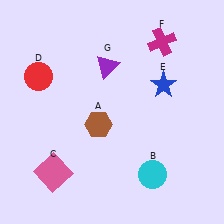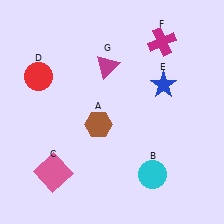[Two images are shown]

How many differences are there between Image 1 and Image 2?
There is 1 difference between the two images.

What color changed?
The triangle (G) changed from purple in Image 1 to magenta in Image 2.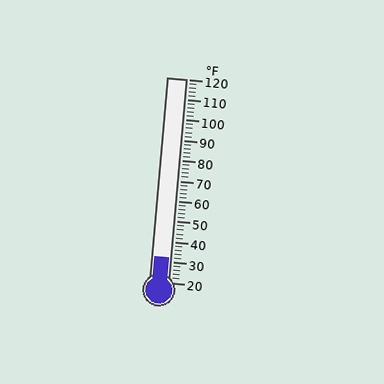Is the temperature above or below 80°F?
The temperature is below 80°F.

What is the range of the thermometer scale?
The thermometer scale ranges from 20°F to 120°F.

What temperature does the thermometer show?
The thermometer shows approximately 32°F.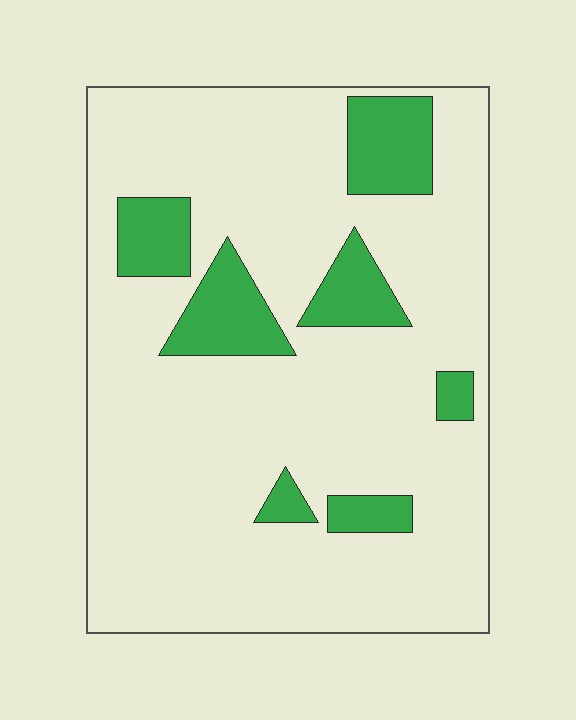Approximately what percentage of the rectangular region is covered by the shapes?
Approximately 15%.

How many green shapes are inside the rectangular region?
7.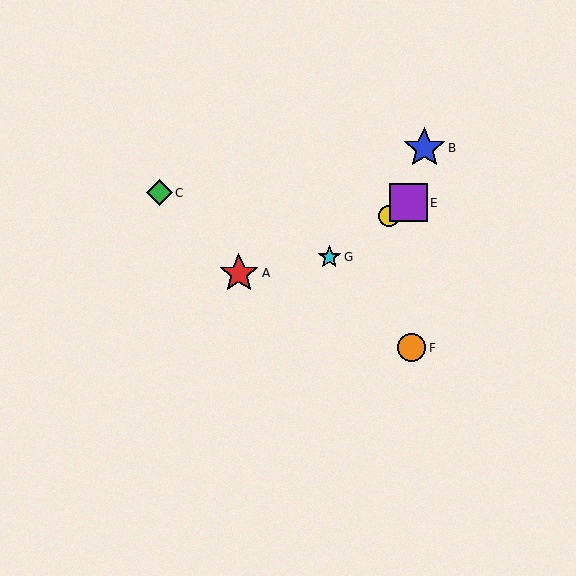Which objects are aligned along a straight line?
Objects D, E, G are aligned along a straight line.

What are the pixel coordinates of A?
Object A is at (239, 273).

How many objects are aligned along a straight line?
3 objects (D, E, G) are aligned along a straight line.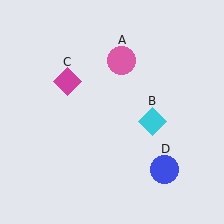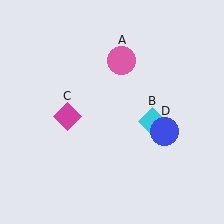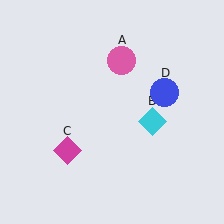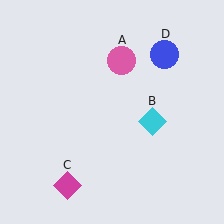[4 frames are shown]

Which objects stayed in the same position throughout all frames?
Pink circle (object A) and cyan diamond (object B) remained stationary.